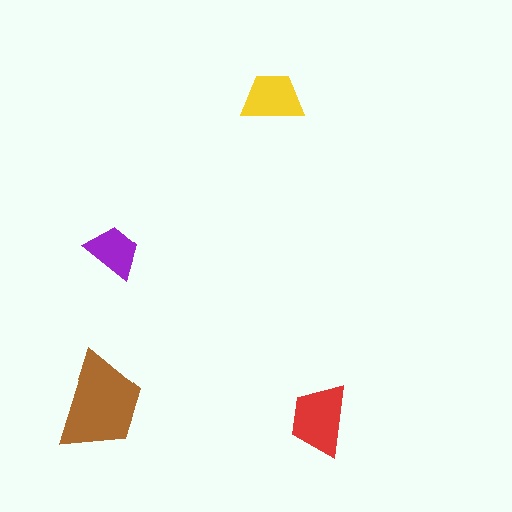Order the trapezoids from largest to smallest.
the brown one, the red one, the yellow one, the purple one.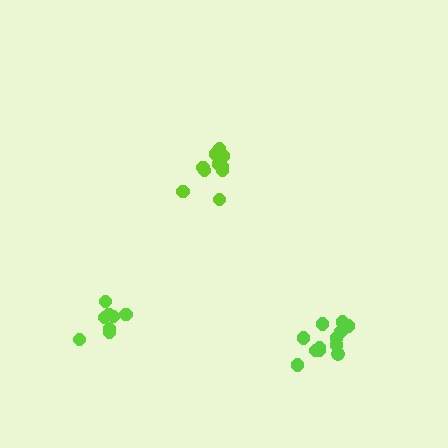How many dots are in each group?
Group 1: 10 dots, Group 2: 8 dots, Group 3: 12 dots (30 total).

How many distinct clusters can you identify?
There are 3 distinct clusters.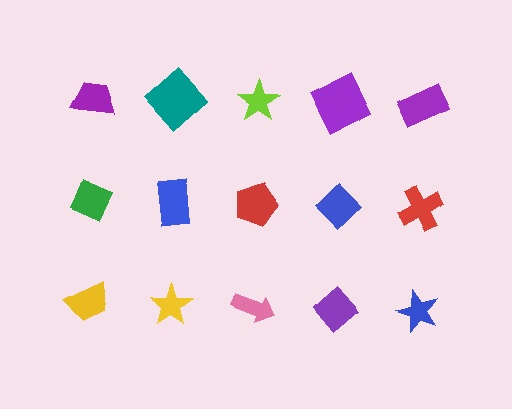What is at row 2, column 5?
A red cross.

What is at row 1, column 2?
A teal diamond.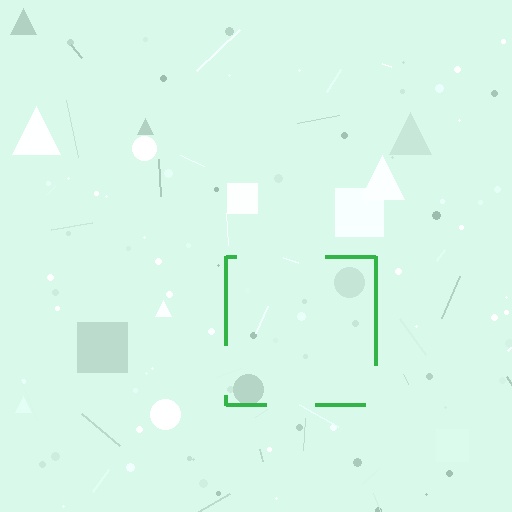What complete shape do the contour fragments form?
The contour fragments form a square.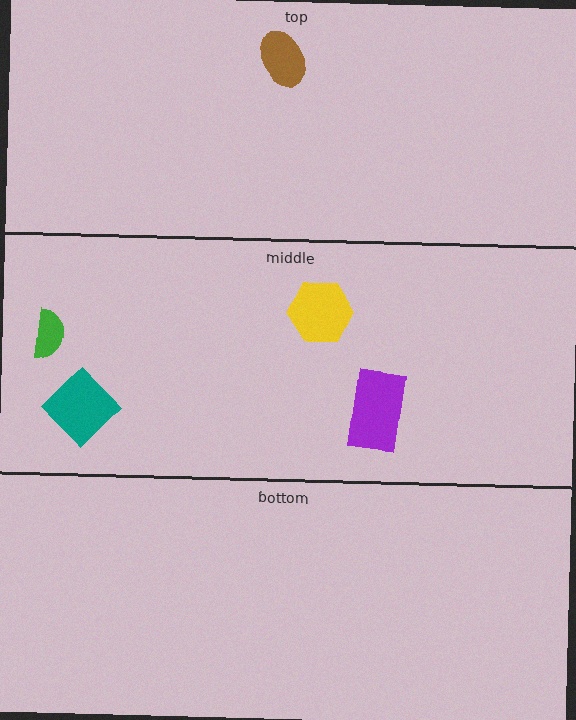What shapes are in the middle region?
The yellow hexagon, the teal diamond, the green semicircle, the purple rectangle.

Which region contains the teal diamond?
The middle region.